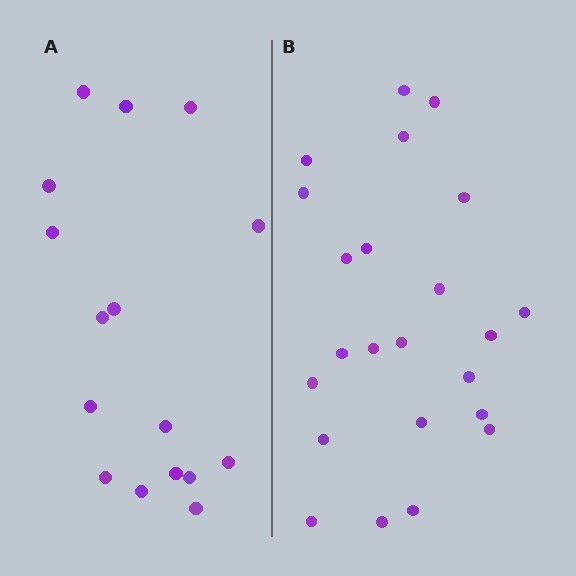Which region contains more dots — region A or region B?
Region B (the right region) has more dots.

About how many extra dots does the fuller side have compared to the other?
Region B has roughly 8 or so more dots than region A.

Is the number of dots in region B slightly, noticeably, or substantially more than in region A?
Region B has noticeably more, but not dramatically so. The ratio is roughly 1.4 to 1.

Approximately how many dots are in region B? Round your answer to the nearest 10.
About 20 dots. (The exact count is 23, which rounds to 20.)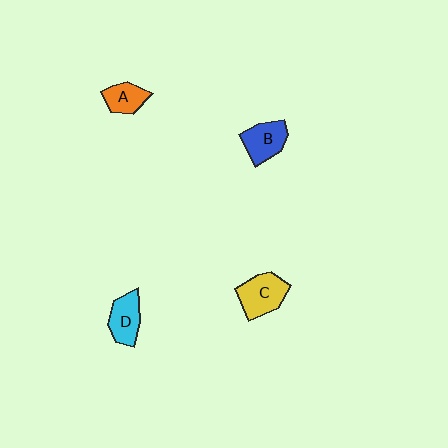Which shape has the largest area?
Shape C (yellow).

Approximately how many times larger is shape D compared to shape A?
Approximately 1.3 times.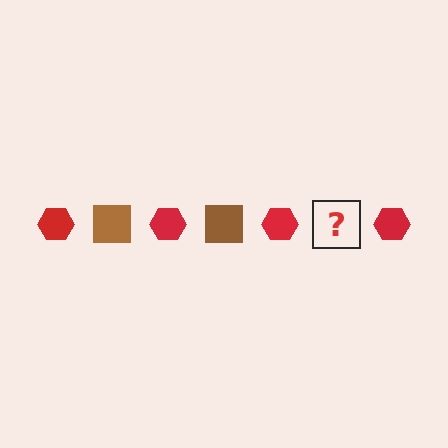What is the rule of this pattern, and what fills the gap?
The rule is that the pattern alternates between red hexagon and brown square. The gap should be filled with a brown square.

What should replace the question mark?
The question mark should be replaced with a brown square.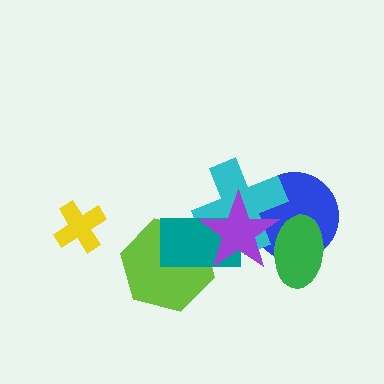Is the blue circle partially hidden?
Yes, it is partially covered by another shape.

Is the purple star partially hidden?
No, no other shape covers it.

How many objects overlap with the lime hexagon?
2 objects overlap with the lime hexagon.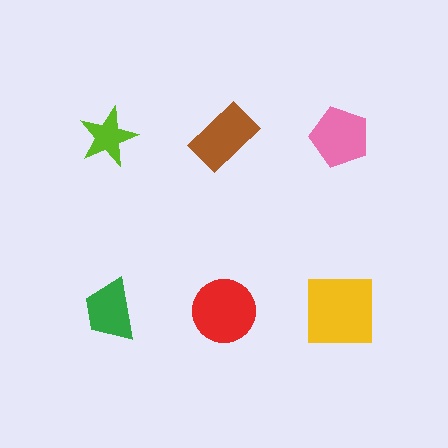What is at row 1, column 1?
A lime star.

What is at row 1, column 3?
A pink pentagon.